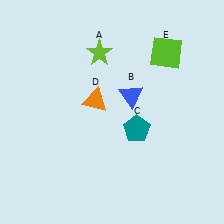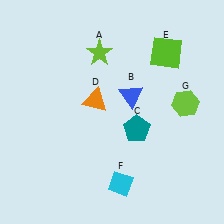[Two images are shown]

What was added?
A cyan diamond (F), a lime hexagon (G) were added in Image 2.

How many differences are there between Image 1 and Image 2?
There are 2 differences between the two images.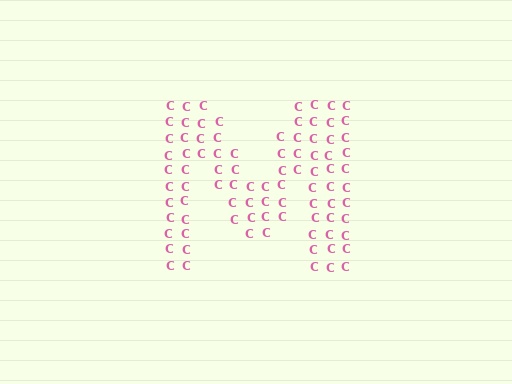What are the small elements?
The small elements are letter C's.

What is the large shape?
The large shape is the letter M.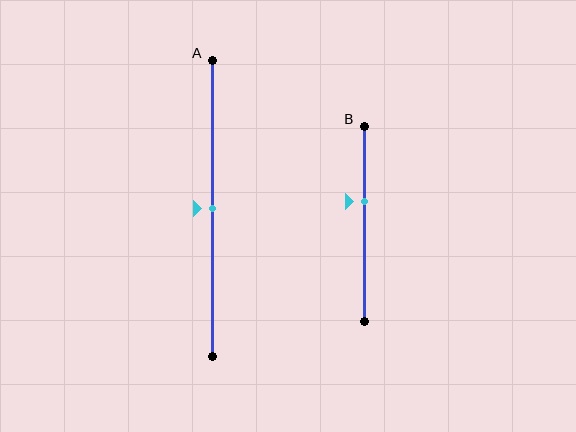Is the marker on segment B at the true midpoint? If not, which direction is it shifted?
No, the marker on segment B is shifted upward by about 11% of the segment length.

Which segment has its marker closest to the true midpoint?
Segment A has its marker closest to the true midpoint.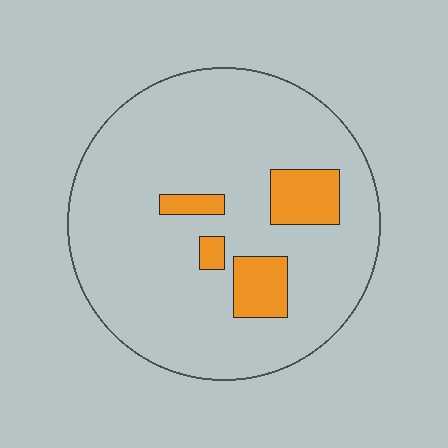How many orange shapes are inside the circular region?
4.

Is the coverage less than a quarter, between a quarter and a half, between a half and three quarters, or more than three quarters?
Less than a quarter.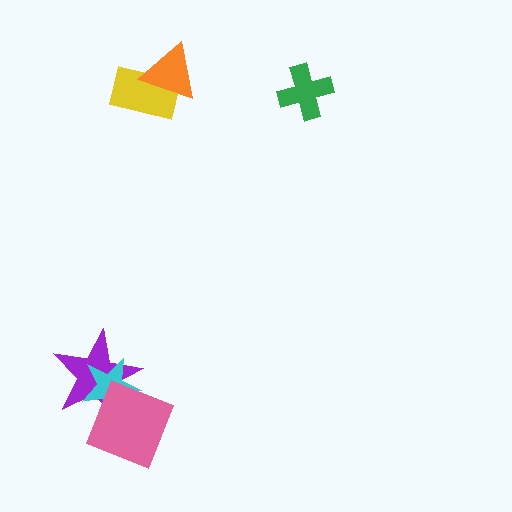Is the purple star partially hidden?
Yes, it is partially covered by another shape.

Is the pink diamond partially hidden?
No, no other shape covers it.